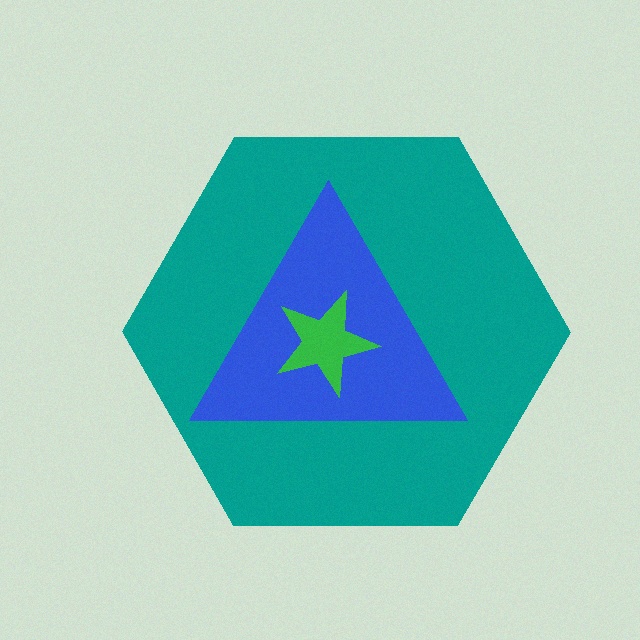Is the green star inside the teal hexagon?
Yes.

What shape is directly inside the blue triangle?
The green star.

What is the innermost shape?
The green star.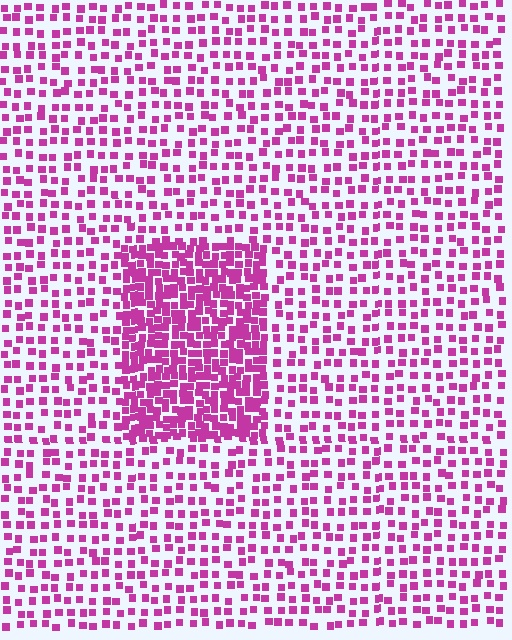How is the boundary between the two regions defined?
The boundary is defined by a change in element density (approximately 2.3x ratio). All elements are the same color, size, and shape.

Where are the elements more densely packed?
The elements are more densely packed inside the rectangle boundary.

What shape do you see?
I see a rectangle.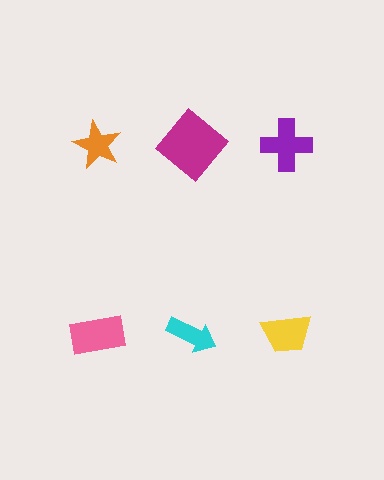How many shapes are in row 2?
3 shapes.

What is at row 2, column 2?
A cyan arrow.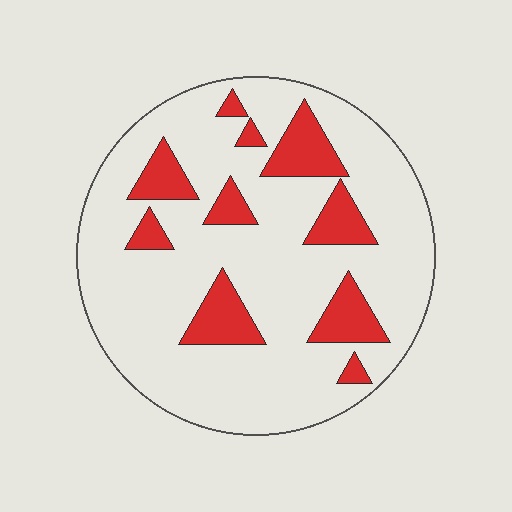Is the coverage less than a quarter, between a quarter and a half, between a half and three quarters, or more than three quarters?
Less than a quarter.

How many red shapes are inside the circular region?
10.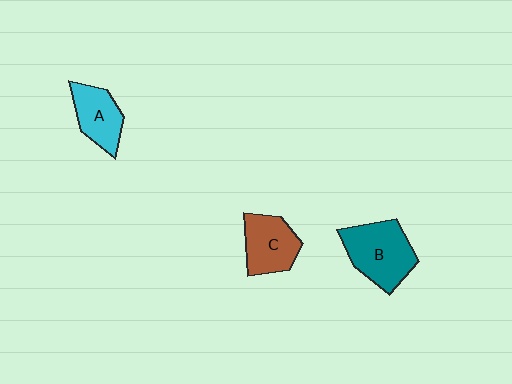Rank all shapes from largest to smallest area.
From largest to smallest: B (teal), C (brown), A (cyan).